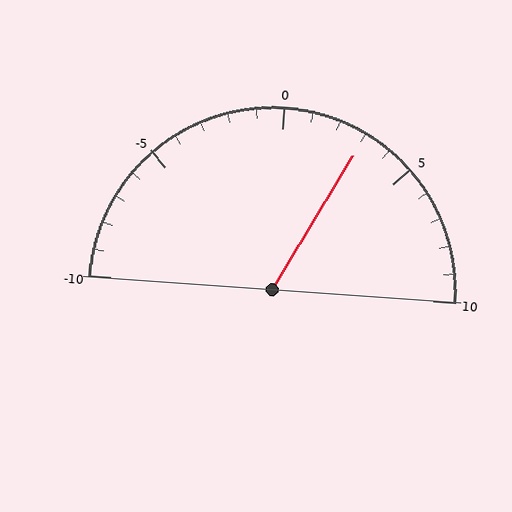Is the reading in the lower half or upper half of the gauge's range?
The reading is in the upper half of the range (-10 to 10).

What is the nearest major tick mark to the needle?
The nearest major tick mark is 5.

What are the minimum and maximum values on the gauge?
The gauge ranges from -10 to 10.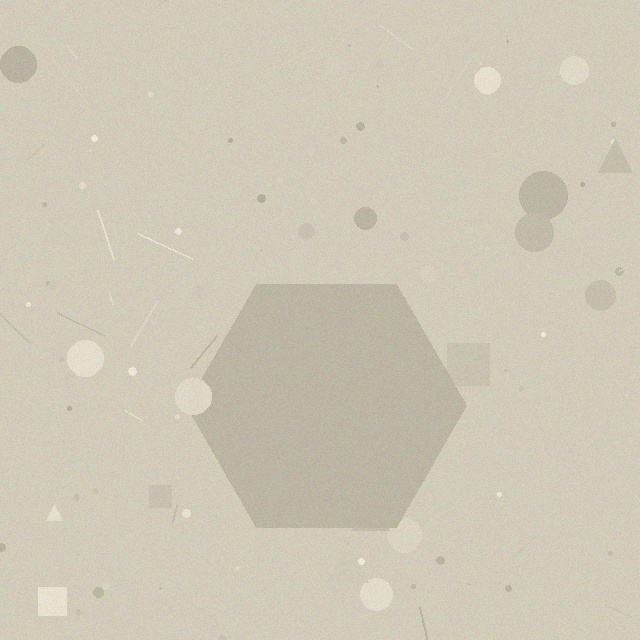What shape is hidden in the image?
A hexagon is hidden in the image.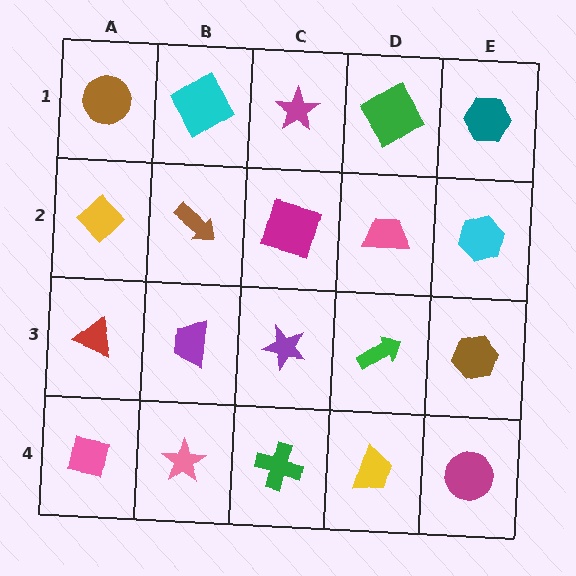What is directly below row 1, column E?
A cyan hexagon.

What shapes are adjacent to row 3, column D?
A pink trapezoid (row 2, column D), a yellow trapezoid (row 4, column D), a purple star (row 3, column C), a brown hexagon (row 3, column E).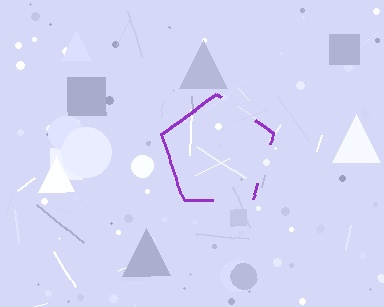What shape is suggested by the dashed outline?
The dashed outline suggests a pentagon.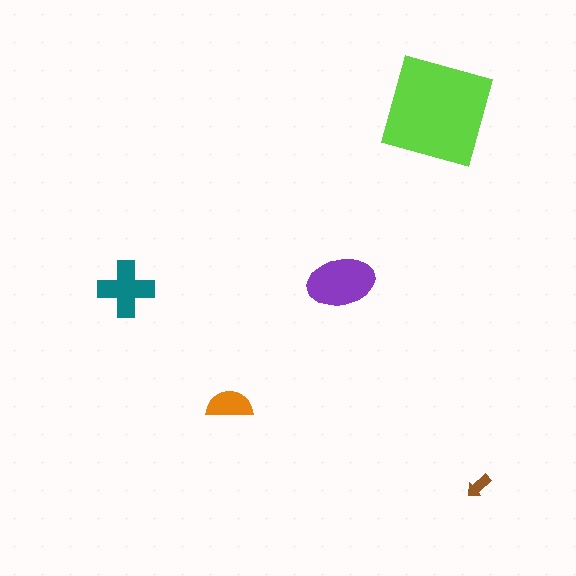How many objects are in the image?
There are 5 objects in the image.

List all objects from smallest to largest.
The brown arrow, the orange semicircle, the teal cross, the purple ellipse, the lime diamond.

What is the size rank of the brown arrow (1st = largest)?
5th.